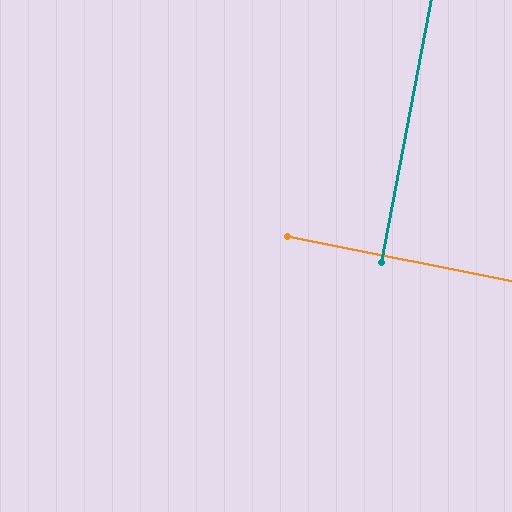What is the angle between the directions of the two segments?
Approximately 89 degrees.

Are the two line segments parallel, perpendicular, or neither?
Perpendicular — they meet at approximately 89°.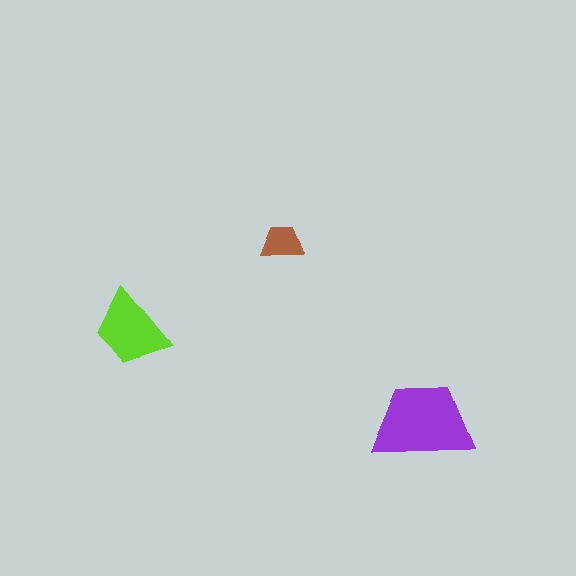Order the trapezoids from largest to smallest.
the purple one, the lime one, the brown one.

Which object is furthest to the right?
The purple trapezoid is rightmost.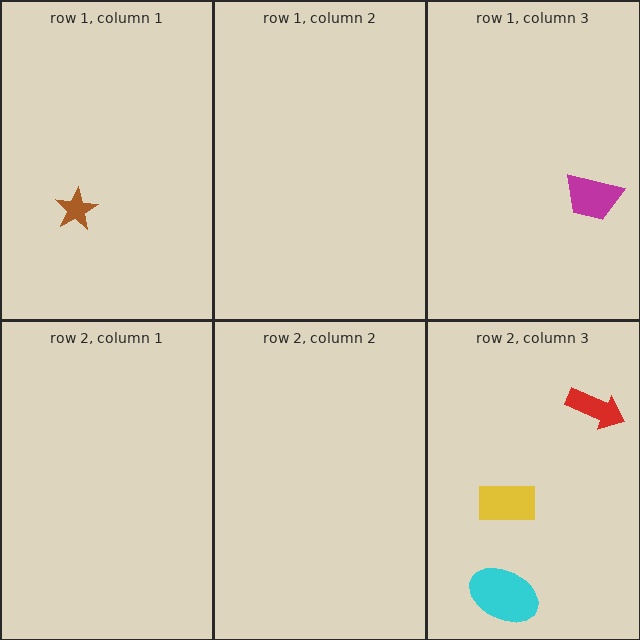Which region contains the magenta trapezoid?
The row 1, column 3 region.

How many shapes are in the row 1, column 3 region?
1.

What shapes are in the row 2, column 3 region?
The red arrow, the yellow rectangle, the cyan ellipse.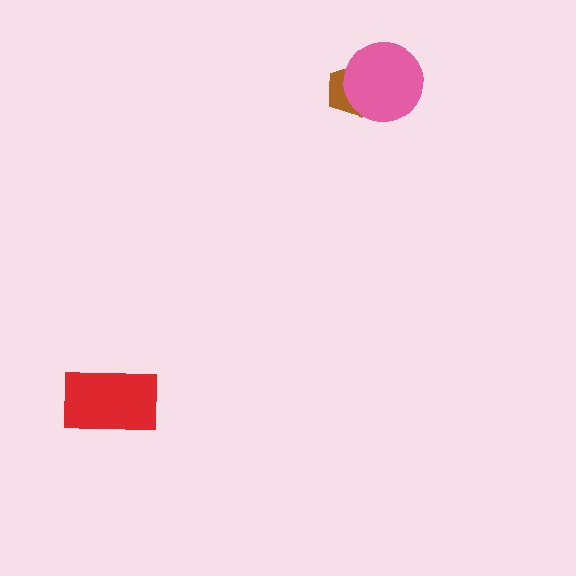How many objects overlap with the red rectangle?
0 objects overlap with the red rectangle.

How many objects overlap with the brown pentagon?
1 object overlaps with the brown pentagon.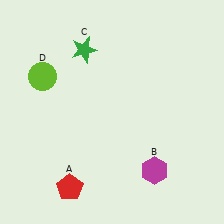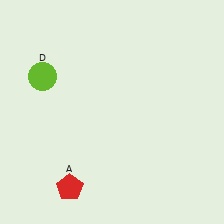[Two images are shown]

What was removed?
The green star (C), the magenta hexagon (B) were removed in Image 2.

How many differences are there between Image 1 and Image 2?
There are 2 differences between the two images.